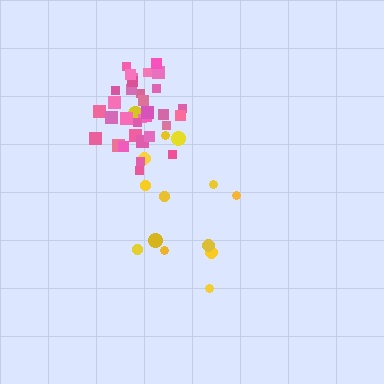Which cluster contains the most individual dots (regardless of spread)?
Pink (33).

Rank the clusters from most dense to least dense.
pink, yellow.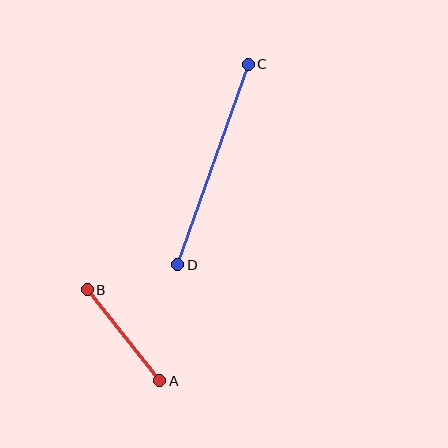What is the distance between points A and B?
The distance is approximately 117 pixels.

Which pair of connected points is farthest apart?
Points C and D are farthest apart.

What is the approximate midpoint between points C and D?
The midpoint is at approximately (213, 165) pixels.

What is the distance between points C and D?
The distance is approximately 213 pixels.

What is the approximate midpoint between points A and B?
The midpoint is at approximately (124, 335) pixels.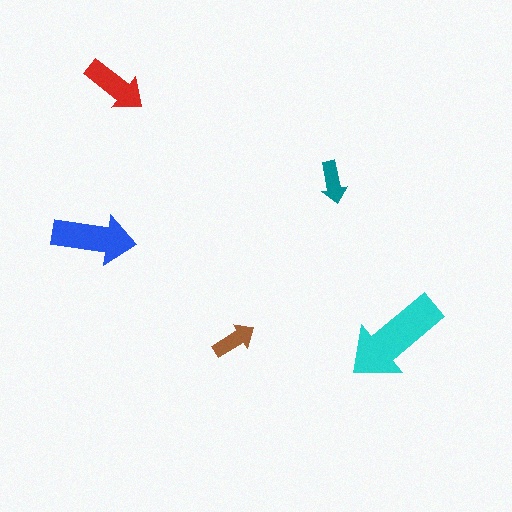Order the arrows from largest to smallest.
the cyan one, the blue one, the red one, the brown one, the teal one.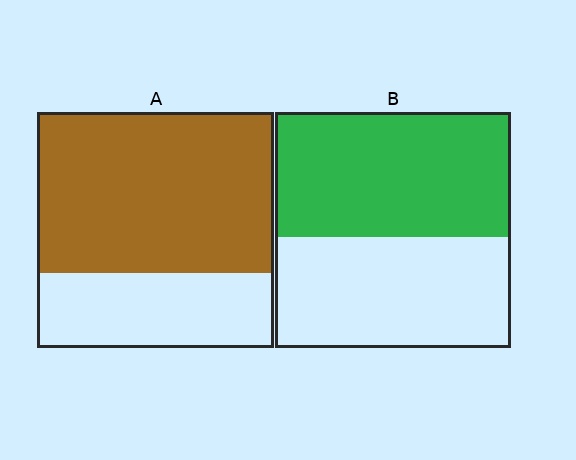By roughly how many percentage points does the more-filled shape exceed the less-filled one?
By roughly 15 percentage points (A over B).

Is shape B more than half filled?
Roughly half.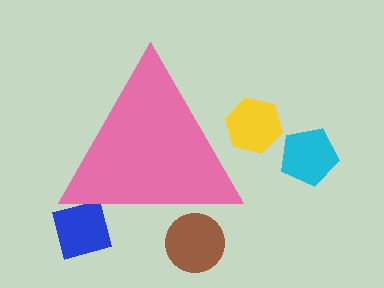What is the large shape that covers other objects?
A pink triangle.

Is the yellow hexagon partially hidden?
Yes, the yellow hexagon is partially hidden behind the pink triangle.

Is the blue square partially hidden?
Yes, the blue square is partially hidden behind the pink triangle.